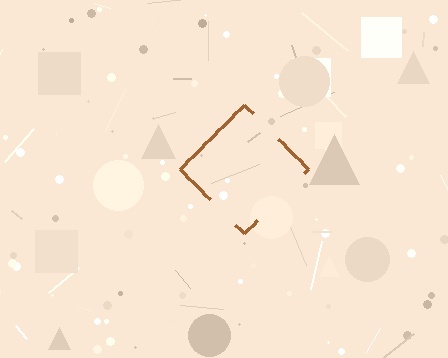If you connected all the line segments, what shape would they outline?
They would outline a diamond.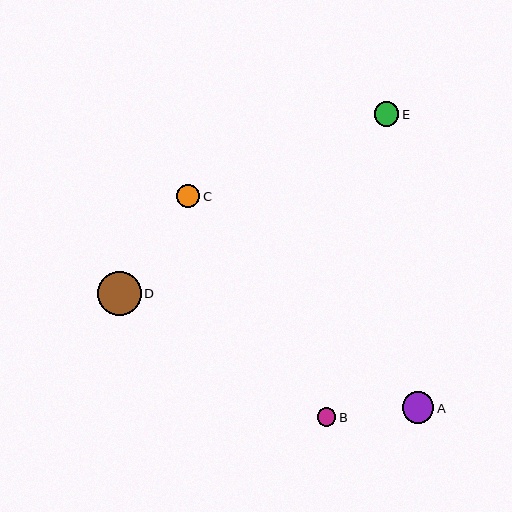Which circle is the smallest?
Circle B is the smallest with a size of approximately 18 pixels.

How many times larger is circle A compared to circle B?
Circle A is approximately 1.7 times the size of circle B.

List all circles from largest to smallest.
From largest to smallest: D, A, E, C, B.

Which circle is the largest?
Circle D is the largest with a size of approximately 44 pixels.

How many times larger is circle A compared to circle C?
Circle A is approximately 1.4 times the size of circle C.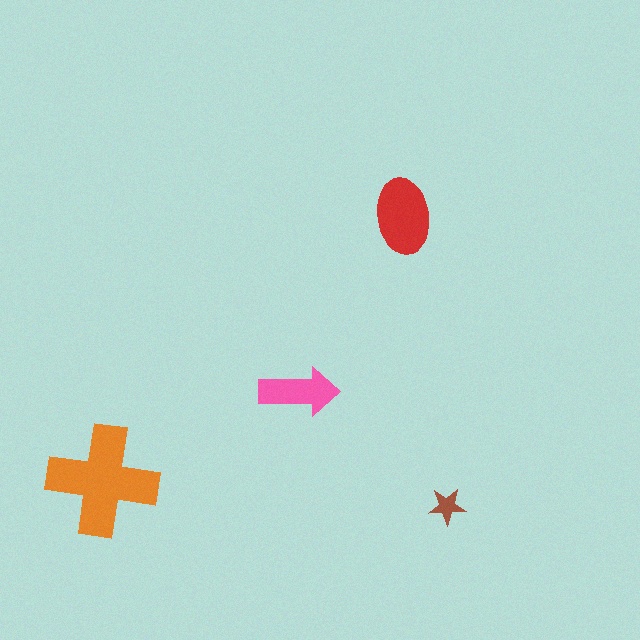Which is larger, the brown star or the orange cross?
The orange cross.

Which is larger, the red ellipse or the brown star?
The red ellipse.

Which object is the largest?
The orange cross.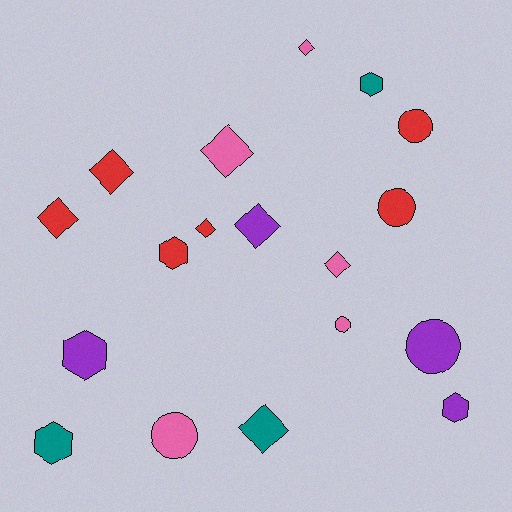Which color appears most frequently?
Red, with 6 objects.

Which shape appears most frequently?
Diamond, with 8 objects.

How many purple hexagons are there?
There are 2 purple hexagons.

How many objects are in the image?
There are 18 objects.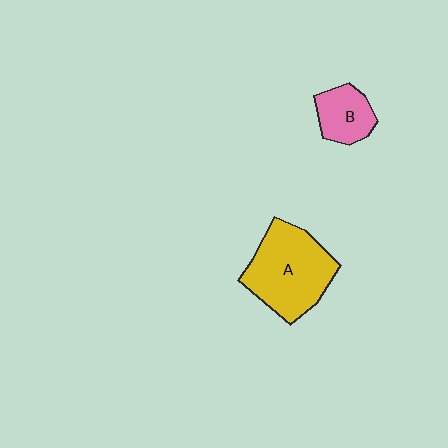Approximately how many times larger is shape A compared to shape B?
Approximately 2.2 times.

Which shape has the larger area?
Shape A (yellow).